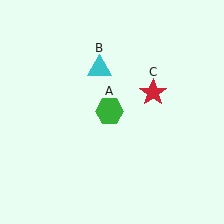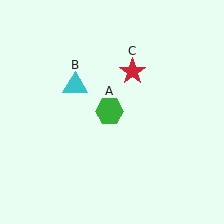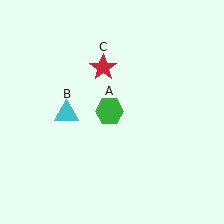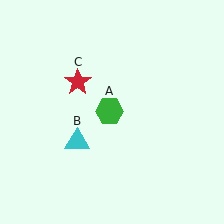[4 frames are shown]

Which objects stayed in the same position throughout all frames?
Green hexagon (object A) remained stationary.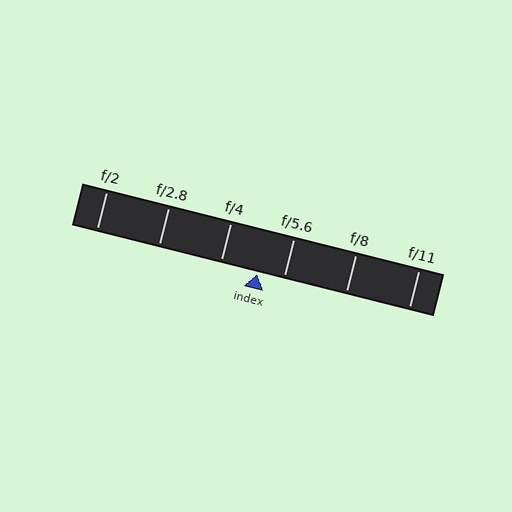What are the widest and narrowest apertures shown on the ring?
The widest aperture shown is f/2 and the narrowest is f/11.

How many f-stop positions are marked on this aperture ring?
There are 6 f-stop positions marked.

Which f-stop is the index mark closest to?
The index mark is closest to f/5.6.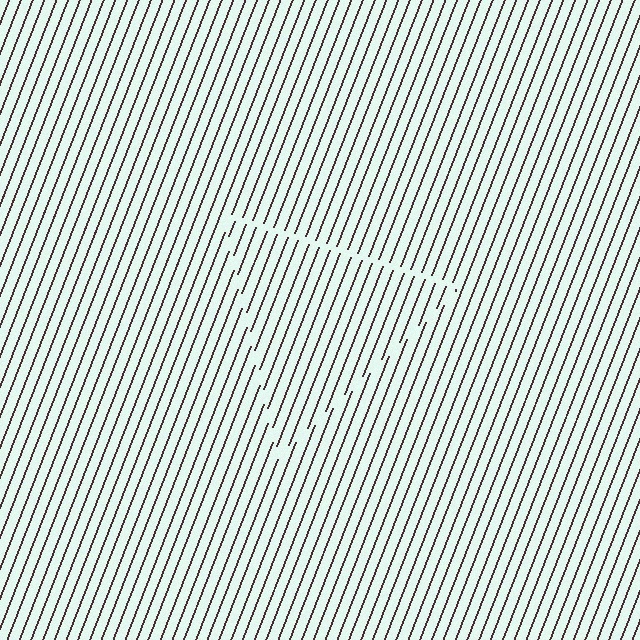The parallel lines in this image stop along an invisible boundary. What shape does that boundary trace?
An illusory triangle. The interior of the shape contains the same grating, shifted by half a period — the contour is defined by the phase discontinuity where line-ends from the inner and outer gratings abut.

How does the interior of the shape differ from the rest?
The interior of the shape contains the same grating, shifted by half a period — the contour is defined by the phase discontinuity where line-ends from the inner and outer gratings abut.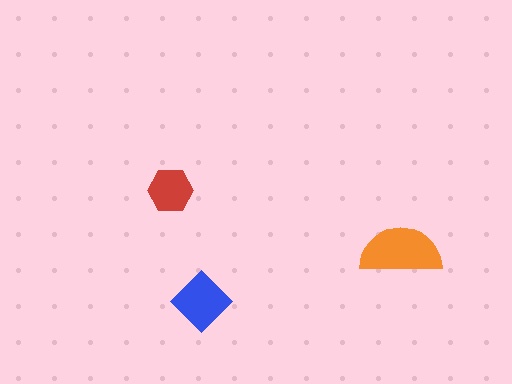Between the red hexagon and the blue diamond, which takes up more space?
The blue diamond.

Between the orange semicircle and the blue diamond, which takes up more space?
The orange semicircle.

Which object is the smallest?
The red hexagon.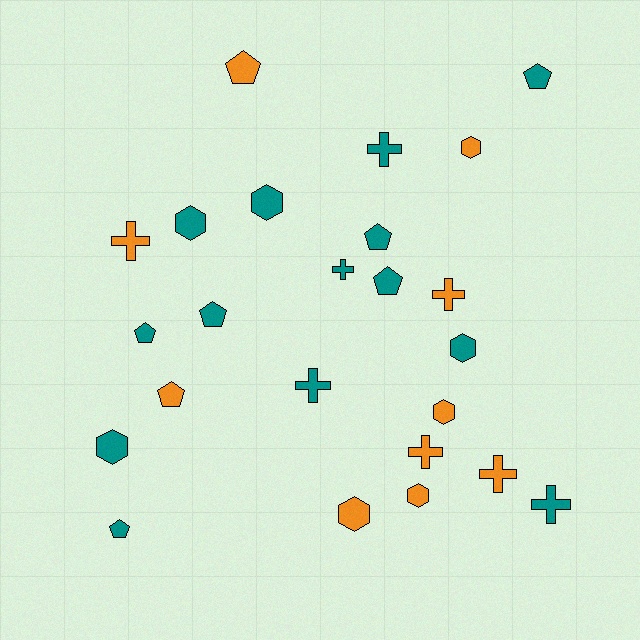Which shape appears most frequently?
Hexagon, with 8 objects.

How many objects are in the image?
There are 24 objects.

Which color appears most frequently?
Teal, with 14 objects.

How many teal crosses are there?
There are 4 teal crosses.